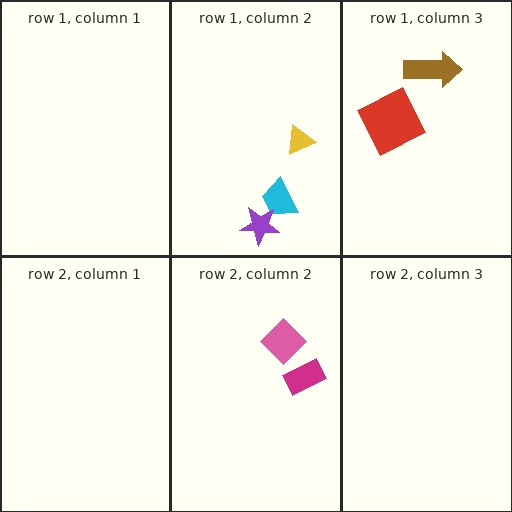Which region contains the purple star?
The row 1, column 2 region.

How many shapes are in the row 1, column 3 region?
2.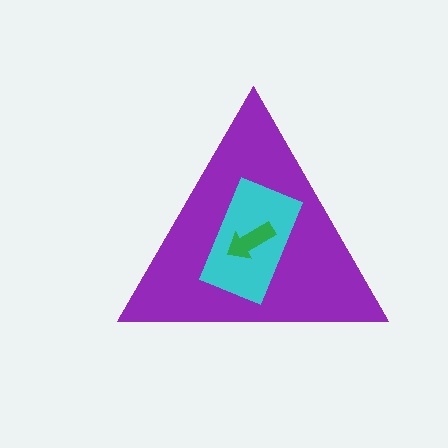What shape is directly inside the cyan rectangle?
The green arrow.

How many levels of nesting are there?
3.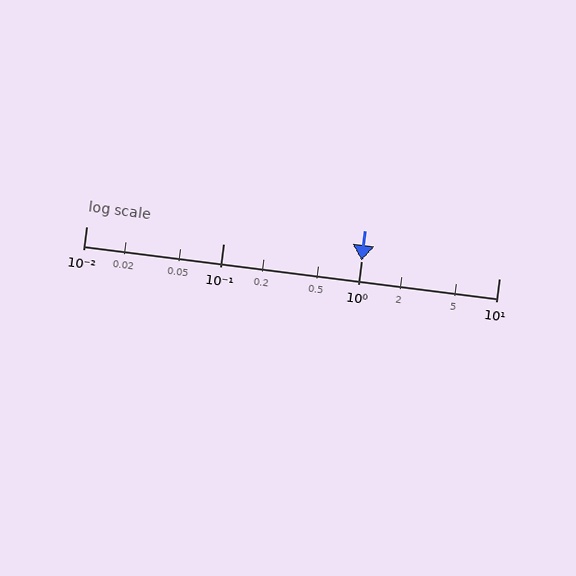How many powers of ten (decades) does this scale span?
The scale spans 3 decades, from 0.01 to 10.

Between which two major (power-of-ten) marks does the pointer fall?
The pointer is between 1 and 10.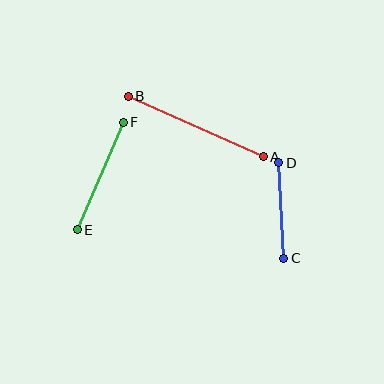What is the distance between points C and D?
The distance is approximately 95 pixels.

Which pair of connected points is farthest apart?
Points A and B are farthest apart.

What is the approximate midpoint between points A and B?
The midpoint is at approximately (196, 127) pixels.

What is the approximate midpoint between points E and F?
The midpoint is at approximately (100, 176) pixels.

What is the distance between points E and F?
The distance is approximately 117 pixels.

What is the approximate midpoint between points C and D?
The midpoint is at approximately (281, 210) pixels.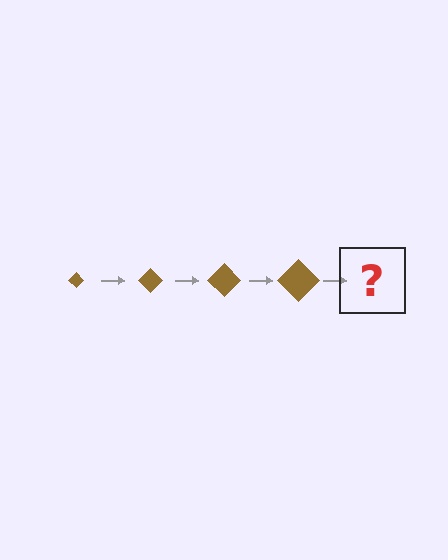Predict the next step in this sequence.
The next step is a brown diamond, larger than the previous one.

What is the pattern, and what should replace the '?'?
The pattern is that the diamond gets progressively larger each step. The '?' should be a brown diamond, larger than the previous one.